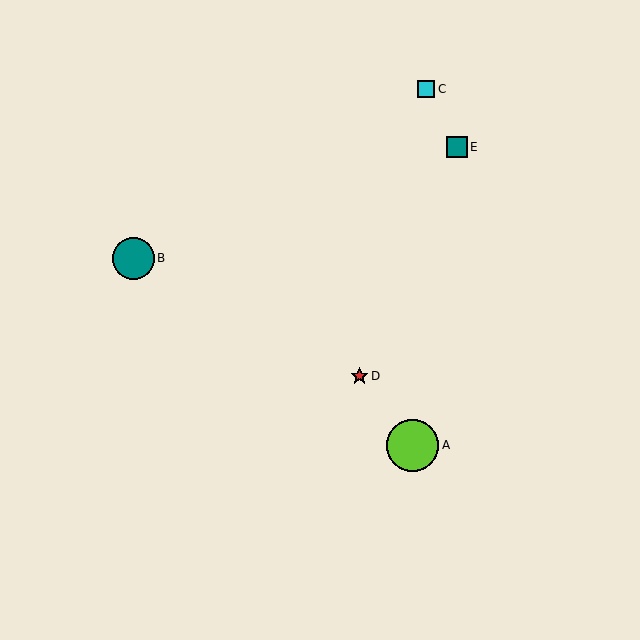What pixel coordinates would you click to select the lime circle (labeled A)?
Click at (413, 445) to select the lime circle A.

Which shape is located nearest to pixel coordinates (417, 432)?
The lime circle (labeled A) at (413, 445) is nearest to that location.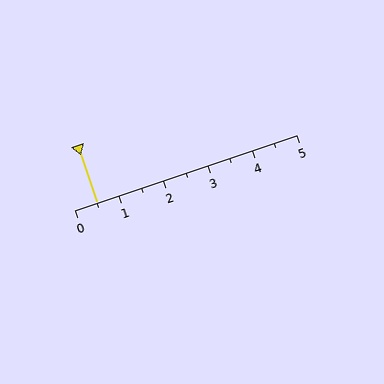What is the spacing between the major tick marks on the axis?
The major ticks are spaced 1 apart.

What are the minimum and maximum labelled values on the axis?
The axis runs from 0 to 5.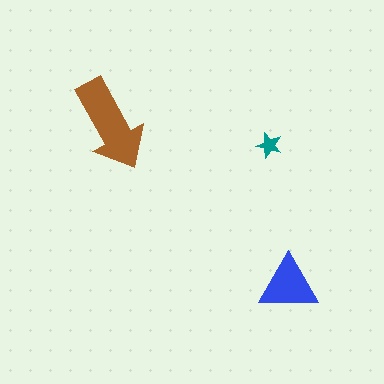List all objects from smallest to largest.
The teal star, the blue triangle, the brown arrow.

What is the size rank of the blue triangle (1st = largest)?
2nd.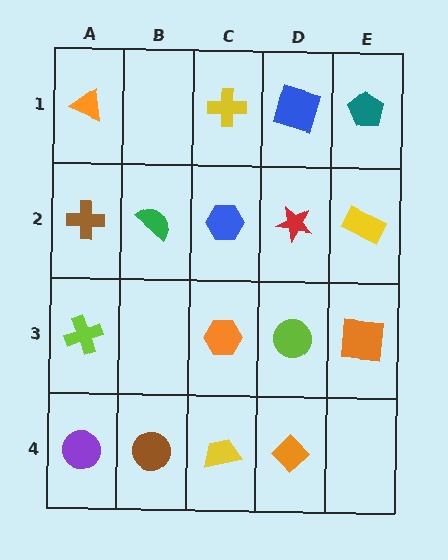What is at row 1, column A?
An orange triangle.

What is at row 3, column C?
An orange hexagon.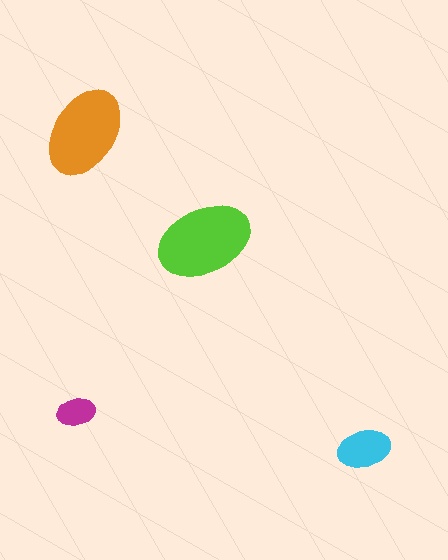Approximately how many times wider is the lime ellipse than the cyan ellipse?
About 2 times wider.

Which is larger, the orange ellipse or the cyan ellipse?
The orange one.